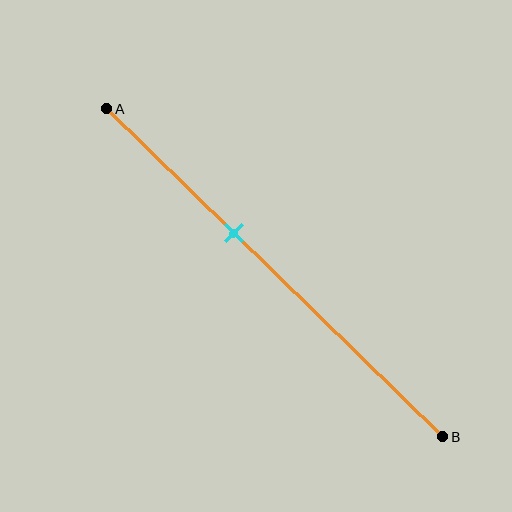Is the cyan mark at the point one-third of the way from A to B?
No, the mark is at about 40% from A, not at the 33% one-third point.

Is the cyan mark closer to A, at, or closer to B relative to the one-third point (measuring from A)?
The cyan mark is closer to point B than the one-third point of segment AB.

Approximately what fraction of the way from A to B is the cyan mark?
The cyan mark is approximately 40% of the way from A to B.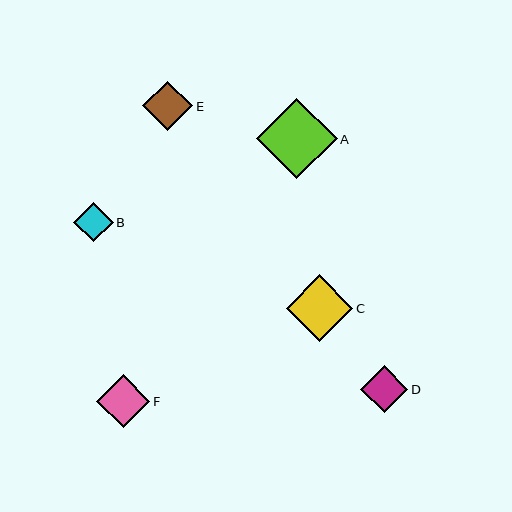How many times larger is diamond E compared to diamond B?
Diamond E is approximately 1.3 times the size of diamond B.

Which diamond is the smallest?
Diamond B is the smallest with a size of approximately 40 pixels.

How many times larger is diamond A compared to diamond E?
Diamond A is approximately 1.6 times the size of diamond E.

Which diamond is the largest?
Diamond A is the largest with a size of approximately 80 pixels.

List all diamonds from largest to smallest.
From largest to smallest: A, C, F, E, D, B.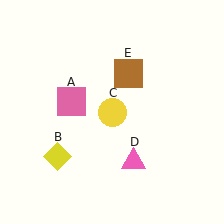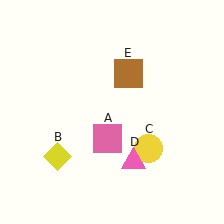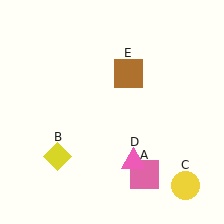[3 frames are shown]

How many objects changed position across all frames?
2 objects changed position: pink square (object A), yellow circle (object C).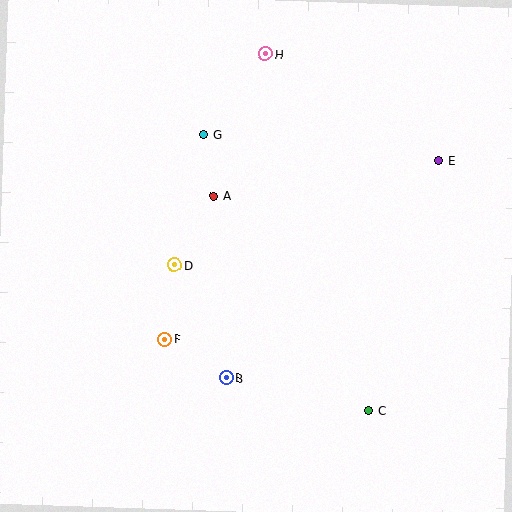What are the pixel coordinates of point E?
Point E is at (439, 161).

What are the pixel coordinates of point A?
Point A is at (214, 196).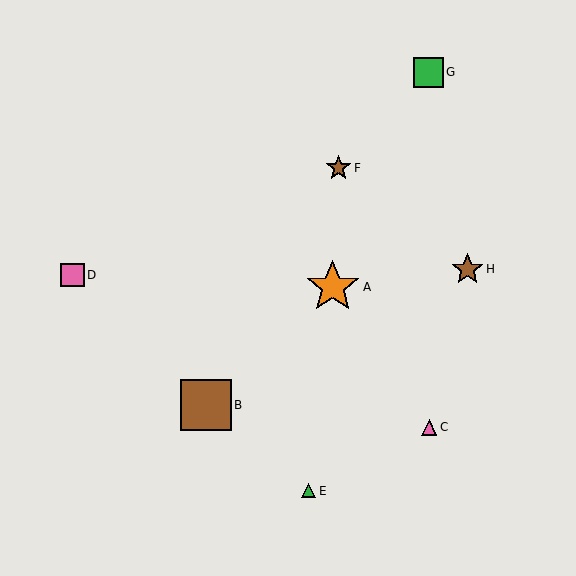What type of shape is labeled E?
Shape E is a green triangle.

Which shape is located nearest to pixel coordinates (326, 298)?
The orange star (labeled A) at (333, 287) is nearest to that location.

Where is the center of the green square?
The center of the green square is at (428, 72).